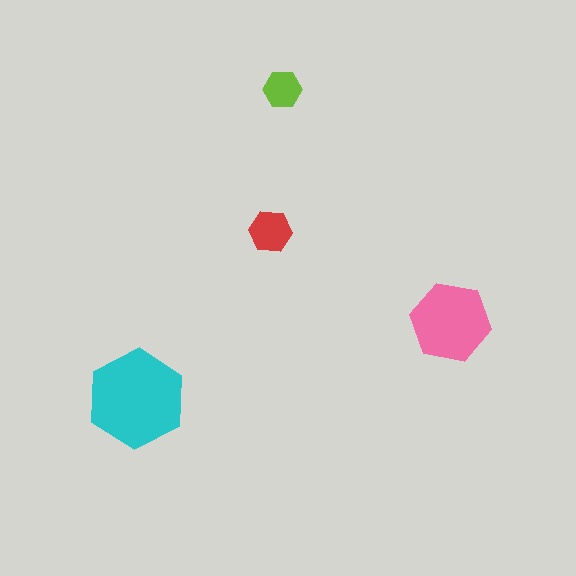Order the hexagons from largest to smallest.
the cyan one, the pink one, the red one, the lime one.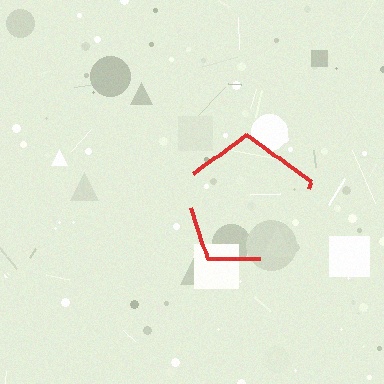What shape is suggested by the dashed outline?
The dashed outline suggests a pentagon.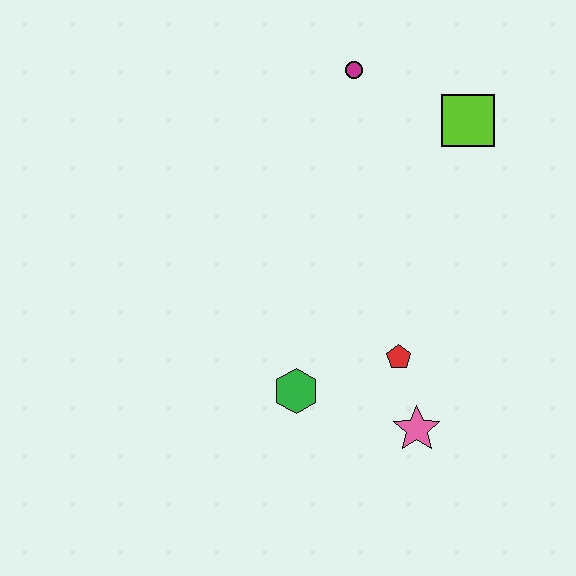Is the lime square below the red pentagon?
No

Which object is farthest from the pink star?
The magenta circle is farthest from the pink star.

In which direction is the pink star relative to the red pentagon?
The pink star is below the red pentagon.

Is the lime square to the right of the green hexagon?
Yes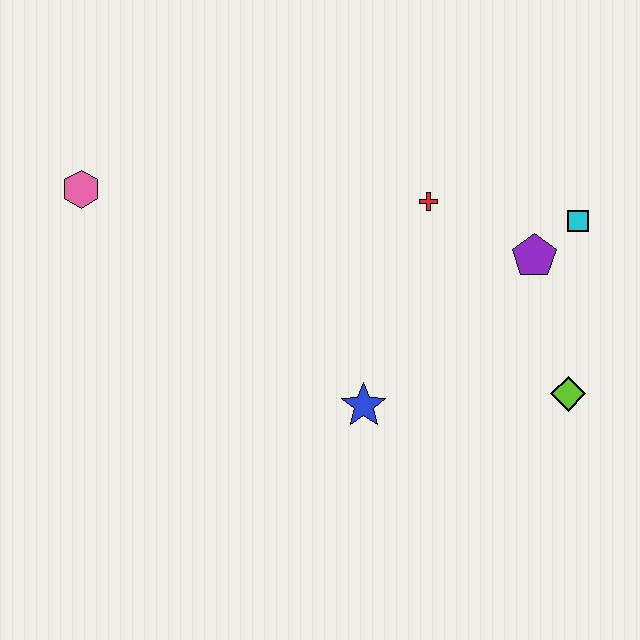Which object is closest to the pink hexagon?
The red cross is closest to the pink hexagon.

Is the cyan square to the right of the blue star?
Yes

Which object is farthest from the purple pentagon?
The pink hexagon is farthest from the purple pentagon.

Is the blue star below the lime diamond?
Yes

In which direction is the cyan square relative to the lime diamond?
The cyan square is above the lime diamond.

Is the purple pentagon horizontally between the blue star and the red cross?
No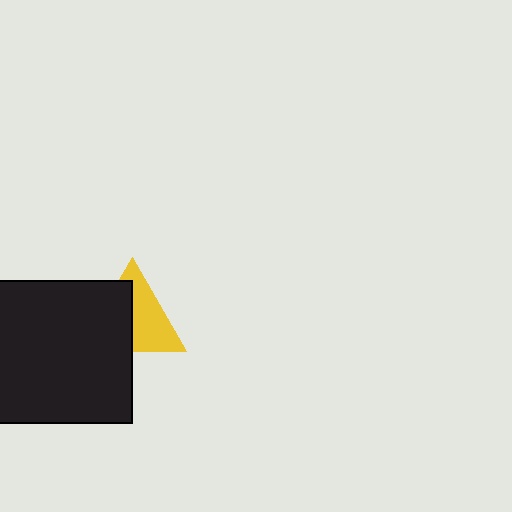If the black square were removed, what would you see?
You would see the complete yellow triangle.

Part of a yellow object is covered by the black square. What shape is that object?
It is a triangle.